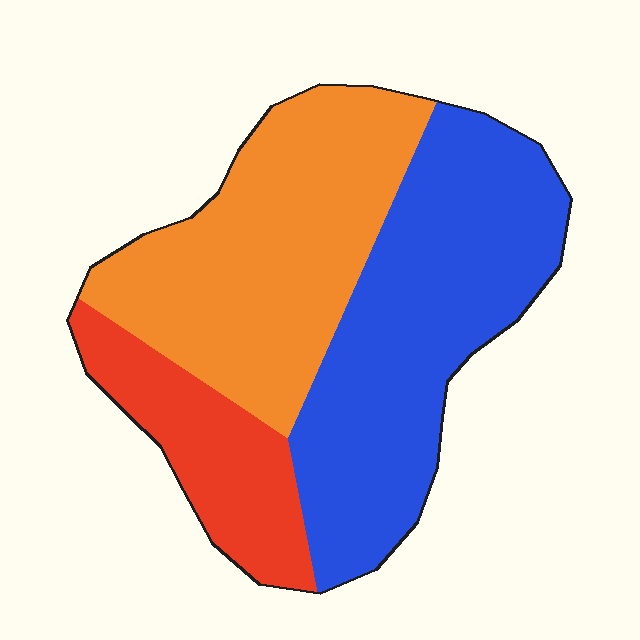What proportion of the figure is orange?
Orange covers around 40% of the figure.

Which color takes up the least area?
Red, at roughly 20%.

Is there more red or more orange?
Orange.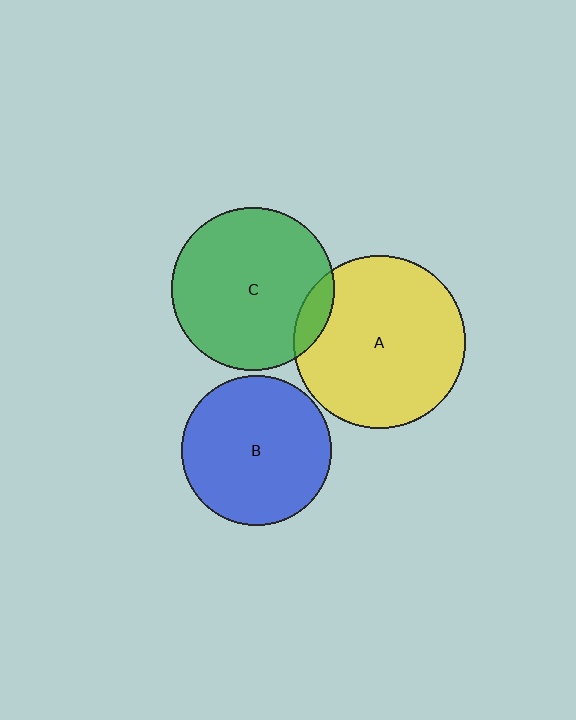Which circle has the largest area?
Circle A (yellow).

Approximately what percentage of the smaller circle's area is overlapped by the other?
Approximately 10%.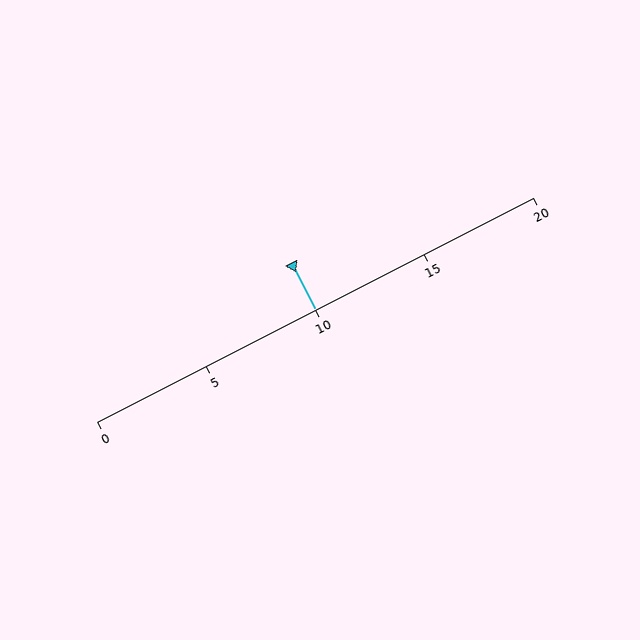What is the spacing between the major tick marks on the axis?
The major ticks are spaced 5 apart.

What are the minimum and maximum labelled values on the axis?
The axis runs from 0 to 20.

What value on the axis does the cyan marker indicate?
The marker indicates approximately 10.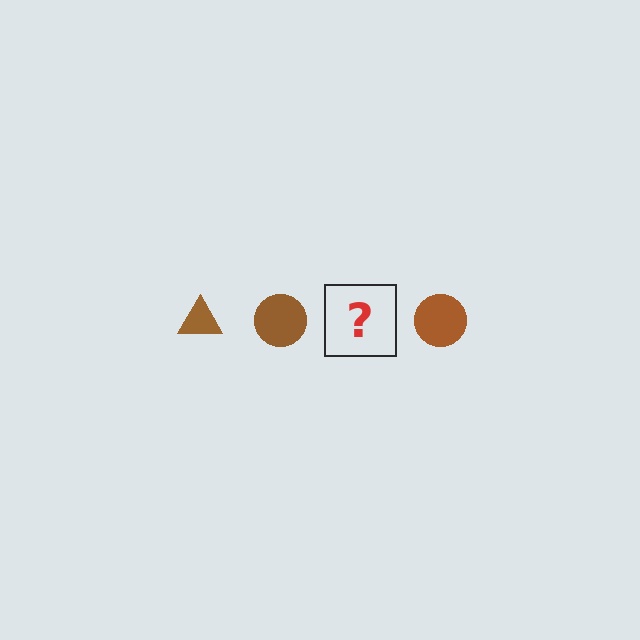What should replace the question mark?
The question mark should be replaced with a brown triangle.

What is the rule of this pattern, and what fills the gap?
The rule is that the pattern cycles through triangle, circle shapes in brown. The gap should be filled with a brown triangle.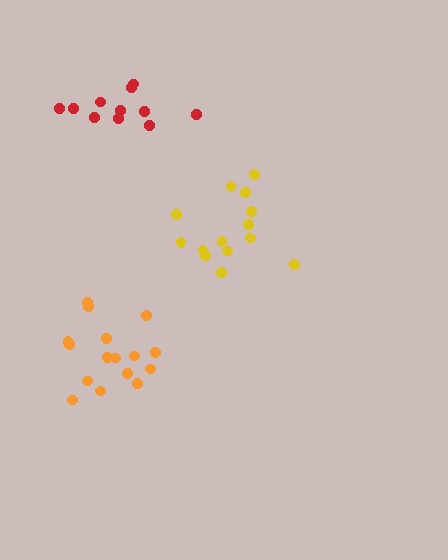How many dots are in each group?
Group 1: 16 dots, Group 2: 11 dots, Group 3: 14 dots (41 total).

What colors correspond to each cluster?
The clusters are colored: orange, red, yellow.